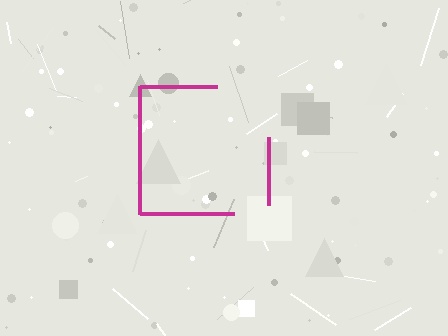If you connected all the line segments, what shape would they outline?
They would outline a square.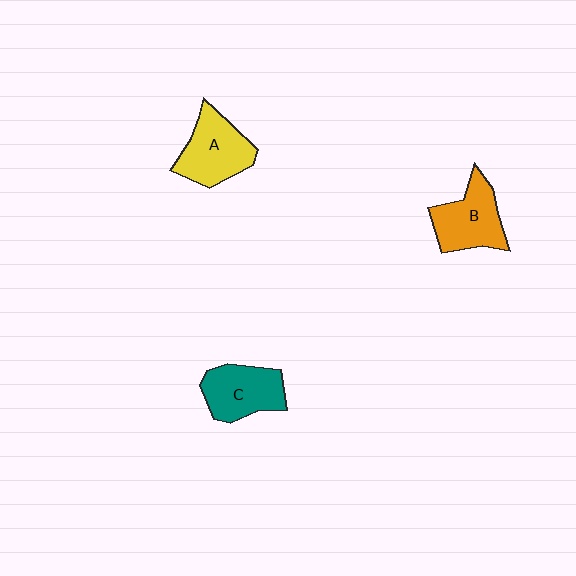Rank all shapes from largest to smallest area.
From largest to smallest: A (yellow), B (orange), C (teal).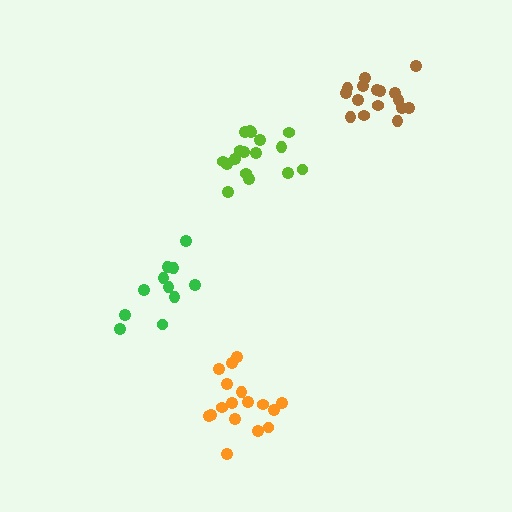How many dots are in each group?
Group 1: 11 dots, Group 2: 17 dots, Group 3: 16 dots, Group 4: 17 dots (61 total).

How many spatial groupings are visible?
There are 4 spatial groupings.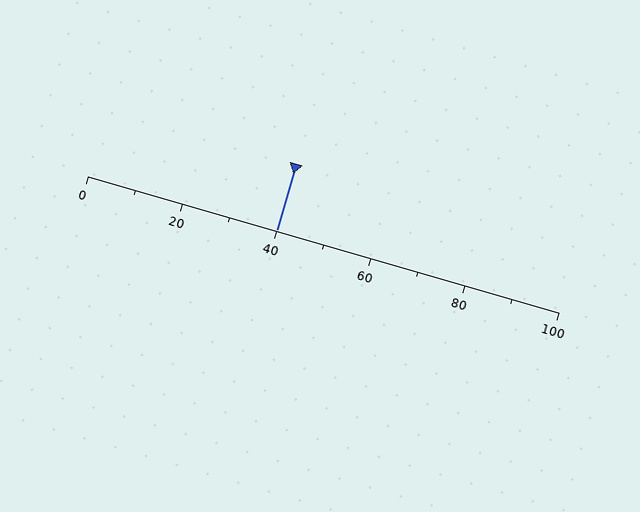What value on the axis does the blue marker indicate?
The marker indicates approximately 40.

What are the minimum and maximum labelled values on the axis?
The axis runs from 0 to 100.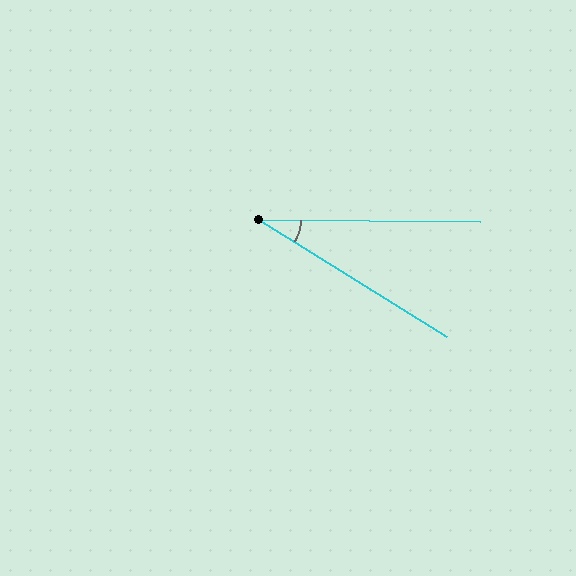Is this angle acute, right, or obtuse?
It is acute.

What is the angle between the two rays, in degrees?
Approximately 32 degrees.